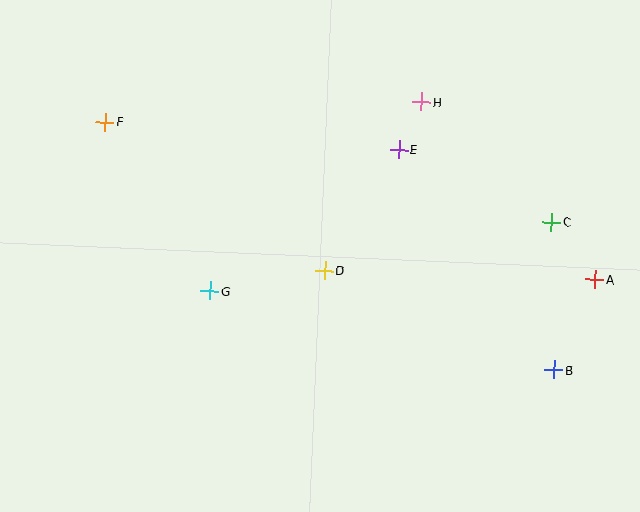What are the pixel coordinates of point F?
Point F is at (105, 122).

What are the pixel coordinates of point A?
Point A is at (595, 279).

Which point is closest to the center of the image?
Point D at (324, 271) is closest to the center.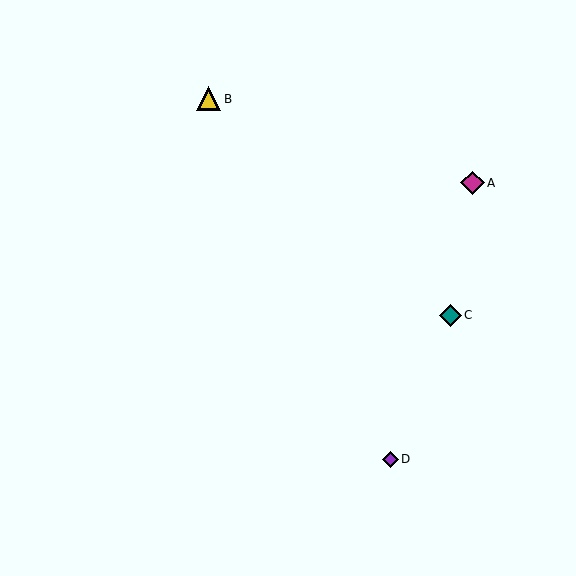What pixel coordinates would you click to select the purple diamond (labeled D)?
Click at (390, 459) to select the purple diamond D.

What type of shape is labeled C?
Shape C is a teal diamond.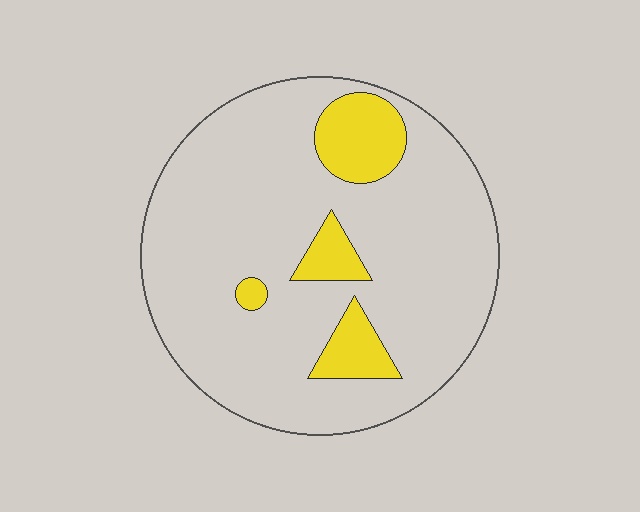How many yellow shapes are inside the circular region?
4.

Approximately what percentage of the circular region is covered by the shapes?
Approximately 15%.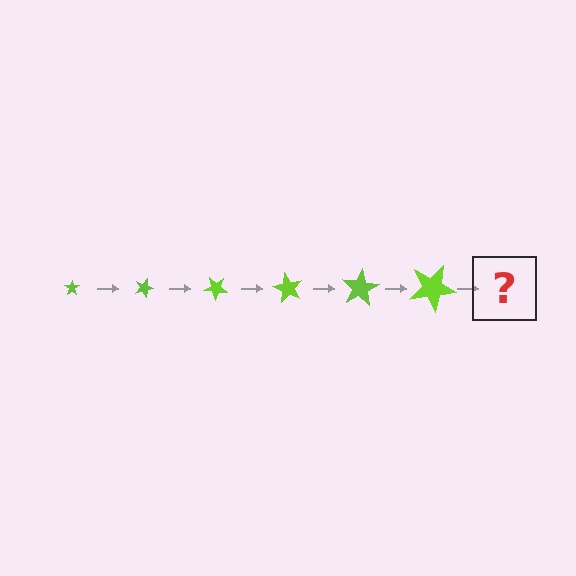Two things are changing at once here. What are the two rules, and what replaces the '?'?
The two rules are that the star grows larger each step and it rotates 20 degrees each step. The '?' should be a star, larger than the previous one and rotated 120 degrees from the start.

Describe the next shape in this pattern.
It should be a star, larger than the previous one and rotated 120 degrees from the start.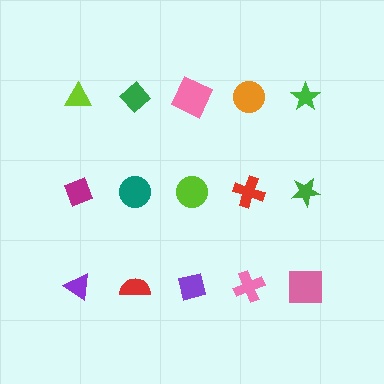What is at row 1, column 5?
A green star.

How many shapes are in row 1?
5 shapes.